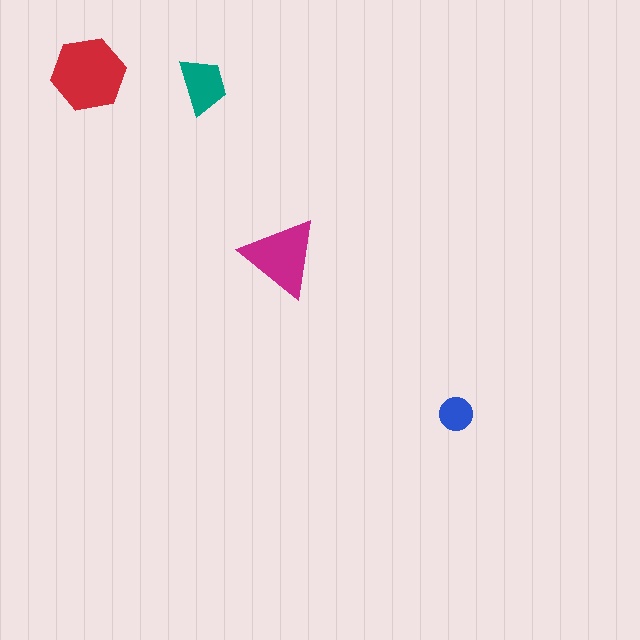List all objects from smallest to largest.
The blue circle, the teal trapezoid, the magenta triangle, the red hexagon.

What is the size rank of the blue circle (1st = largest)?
4th.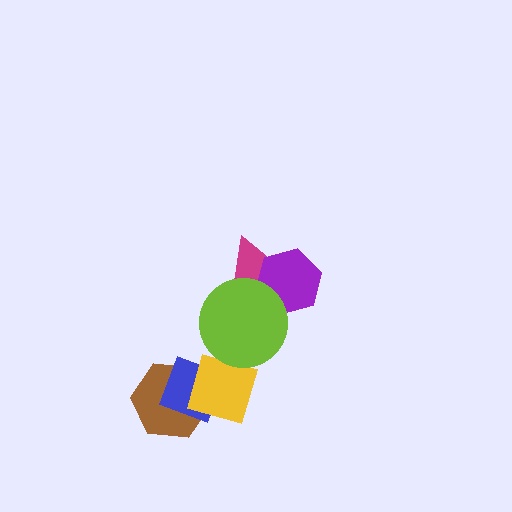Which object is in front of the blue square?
The yellow square is in front of the blue square.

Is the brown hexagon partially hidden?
Yes, it is partially covered by another shape.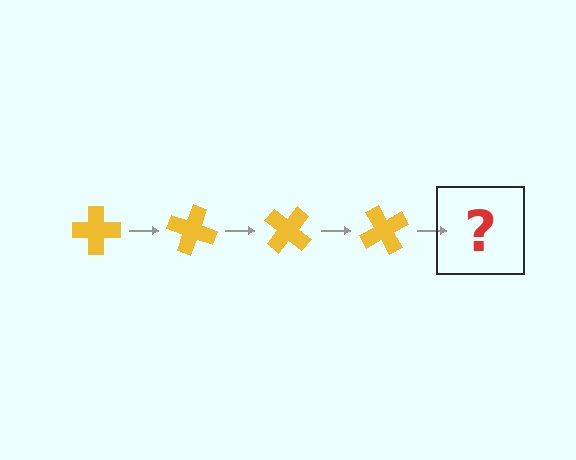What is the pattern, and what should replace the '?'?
The pattern is that the cross rotates 20 degrees each step. The '?' should be a yellow cross rotated 80 degrees.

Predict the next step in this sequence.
The next step is a yellow cross rotated 80 degrees.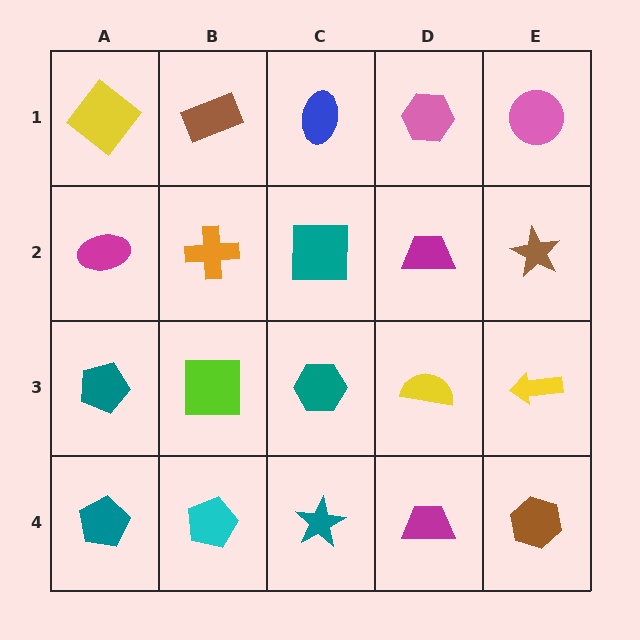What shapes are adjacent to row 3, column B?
An orange cross (row 2, column B), a cyan pentagon (row 4, column B), a teal pentagon (row 3, column A), a teal hexagon (row 3, column C).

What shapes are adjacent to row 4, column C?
A teal hexagon (row 3, column C), a cyan pentagon (row 4, column B), a magenta trapezoid (row 4, column D).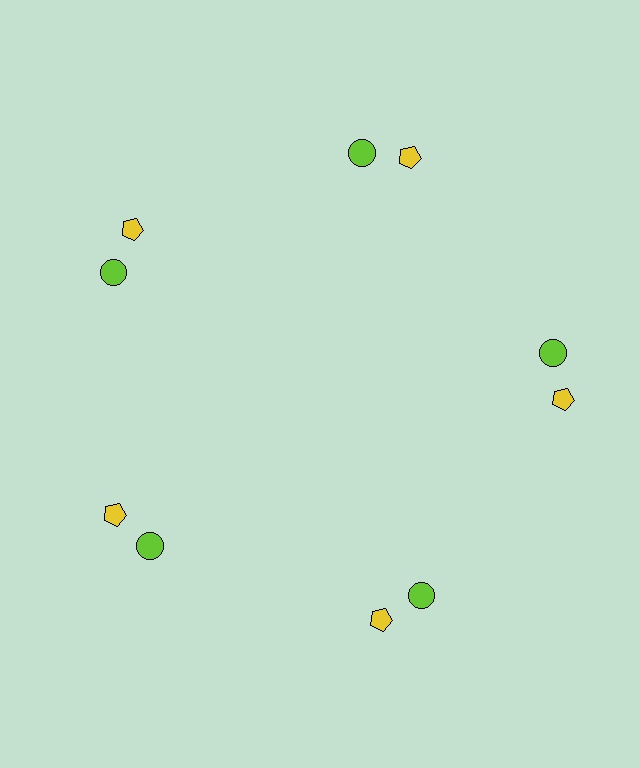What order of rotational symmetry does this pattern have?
This pattern has 5-fold rotational symmetry.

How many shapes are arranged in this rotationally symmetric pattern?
There are 10 shapes, arranged in 5 groups of 2.